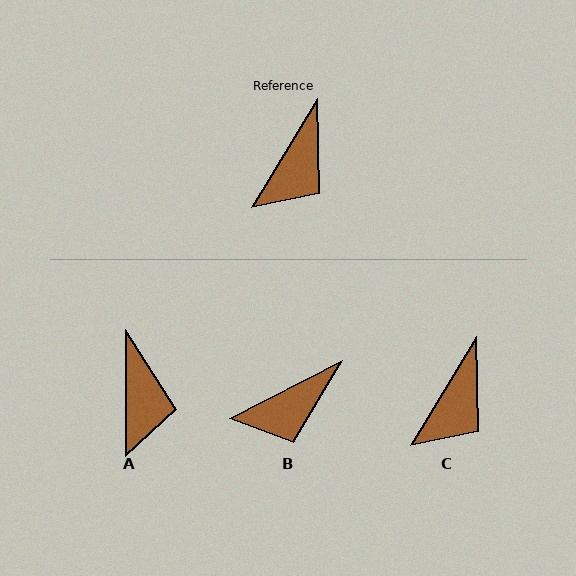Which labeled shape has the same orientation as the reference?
C.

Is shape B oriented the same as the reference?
No, it is off by about 32 degrees.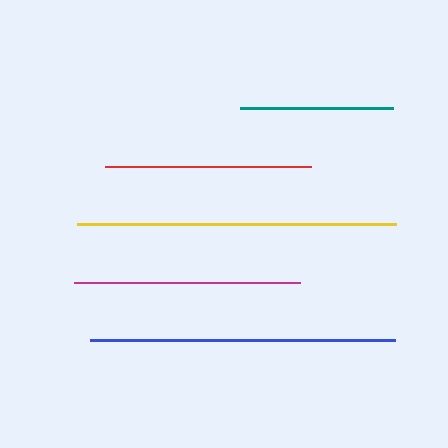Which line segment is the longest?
The yellow line is the longest at approximately 319 pixels.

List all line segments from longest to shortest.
From longest to shortest: yellow, blue, magenta, red, teal.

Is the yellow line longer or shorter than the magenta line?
The yellow line is longer than the magenta line.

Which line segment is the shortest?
The teal line is the shortest at approximately 153 pixels.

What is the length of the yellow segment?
The yellow segment is approximately 319 pixels long.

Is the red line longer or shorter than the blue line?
The blue line is longer than the red line.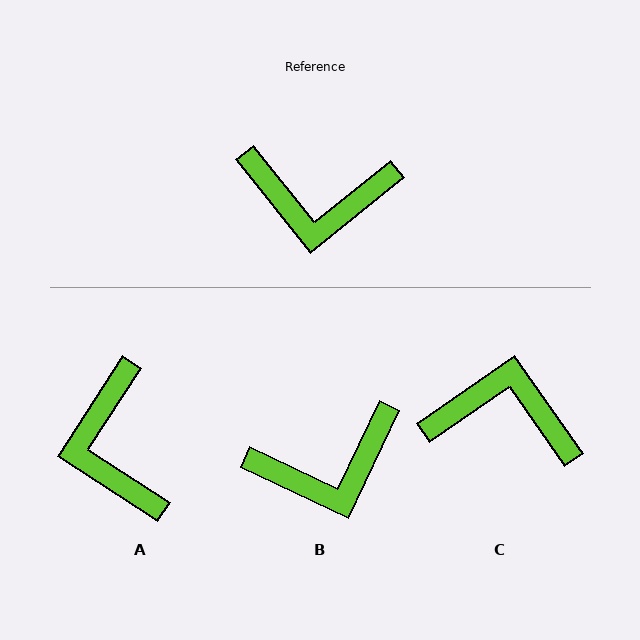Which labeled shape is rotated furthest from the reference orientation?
C, about 176 degrees away.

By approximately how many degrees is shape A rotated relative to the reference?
Approximately 72 degrees clockwise.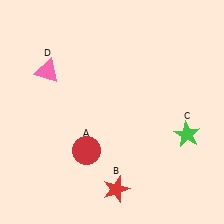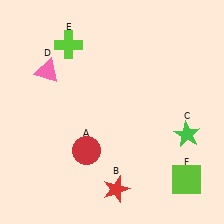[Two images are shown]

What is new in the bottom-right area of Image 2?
A lime square (F) was added in the bottom-right area of Image 2.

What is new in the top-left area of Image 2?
A lime cross (E) was added in the top-left area of Image 2.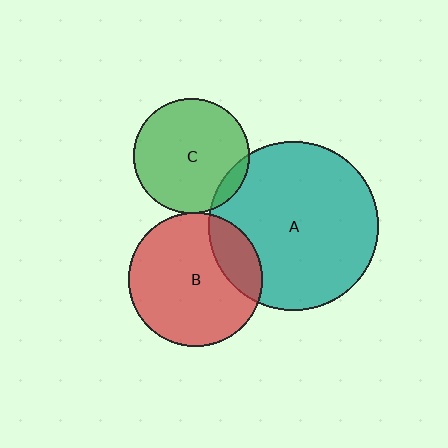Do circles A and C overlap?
Yes.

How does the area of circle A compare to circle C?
Approximately 2.1 times.